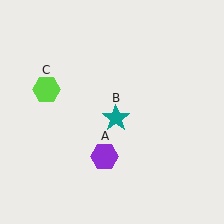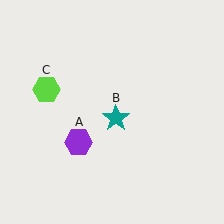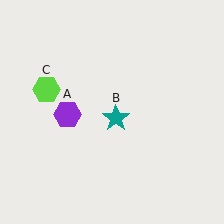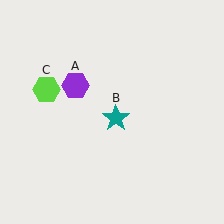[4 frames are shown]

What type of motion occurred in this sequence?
The purple hexagon (object A) rotated clockwise around the center of the scene.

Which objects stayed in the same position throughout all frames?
Teal star (object B) and lime hexagon (object C) remained stationary.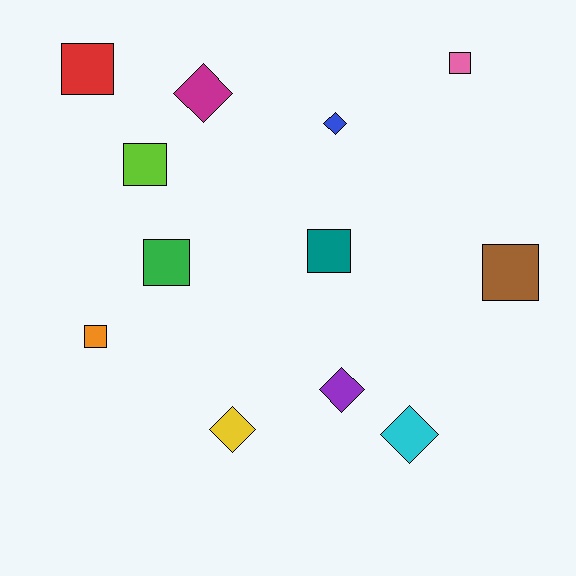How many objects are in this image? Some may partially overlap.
There are 12 objects.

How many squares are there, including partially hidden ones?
There are 7 squares.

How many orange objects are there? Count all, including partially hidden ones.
There is 1 orange object.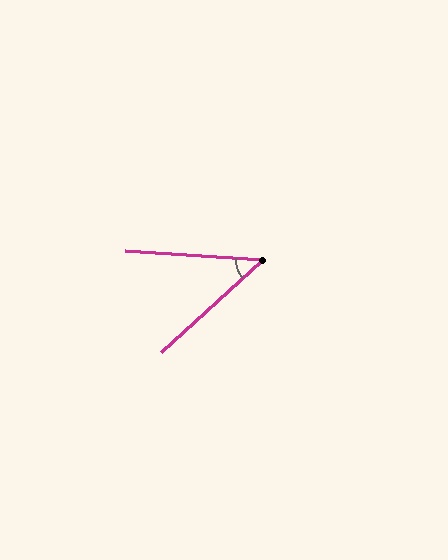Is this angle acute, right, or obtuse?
It is acute.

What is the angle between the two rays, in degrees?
Approximately 46 degrees.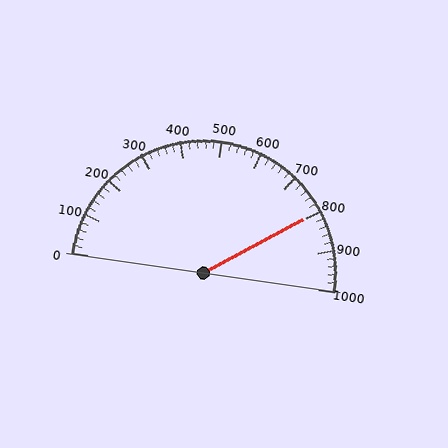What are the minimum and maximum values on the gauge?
The gauge ranges from 0 to 1000.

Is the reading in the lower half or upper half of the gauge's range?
The reading is in the upper half of the range (0 to 1000).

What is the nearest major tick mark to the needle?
The nearest major tick mark is 800.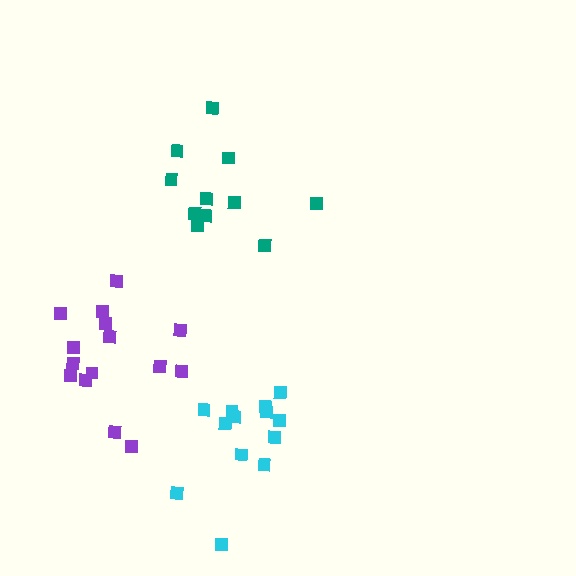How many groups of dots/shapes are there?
There are 3 groups.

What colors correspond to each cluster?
The clusters are colored: teal, cyan, purple.